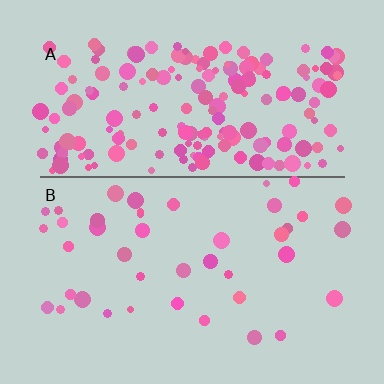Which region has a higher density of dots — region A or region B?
A (the top).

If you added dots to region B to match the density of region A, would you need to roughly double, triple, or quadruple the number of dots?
Approximately quadruple.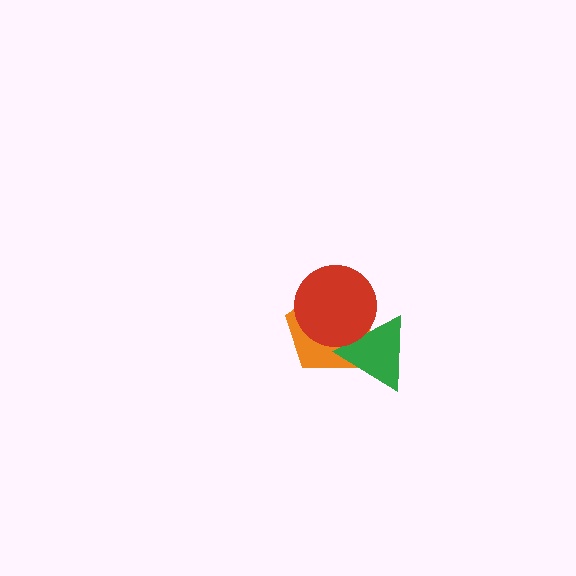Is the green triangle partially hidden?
Yes, it is partially covered by another shape.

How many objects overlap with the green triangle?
2 objects overlap with the green triangle.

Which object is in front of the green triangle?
The red circle is in front of the green triangle.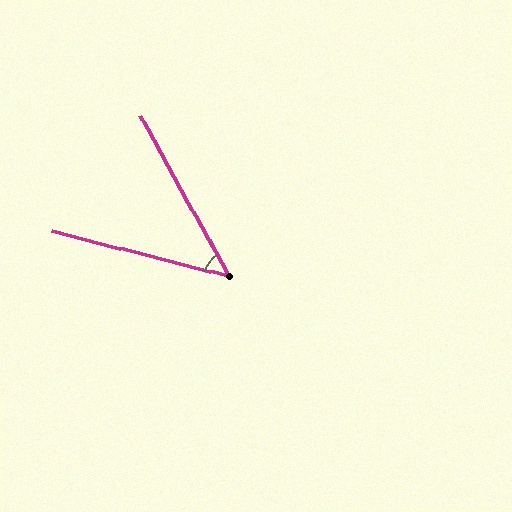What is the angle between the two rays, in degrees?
Approximately 47 degrees.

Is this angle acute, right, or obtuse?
It is acute.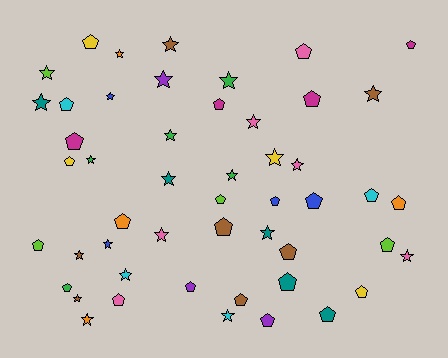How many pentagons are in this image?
There are 26 pentagons.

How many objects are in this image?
There are 50 objects.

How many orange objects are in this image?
There are 4 orange objects.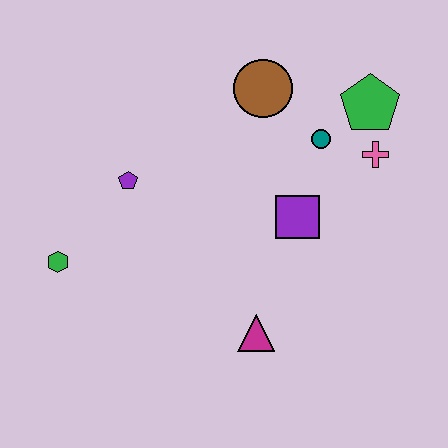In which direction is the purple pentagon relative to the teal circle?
The purple pentagon is to the left of the teal circle.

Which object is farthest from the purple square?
The green hexagon is farthest from the purple square.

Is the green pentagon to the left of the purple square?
No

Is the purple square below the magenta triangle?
No